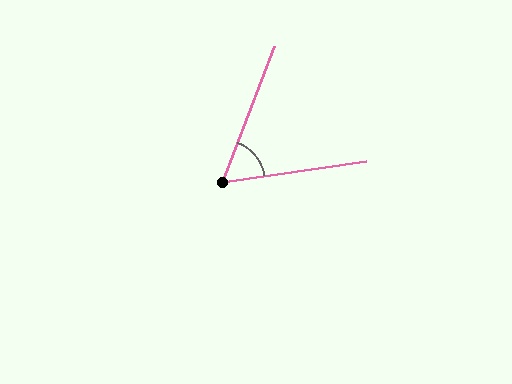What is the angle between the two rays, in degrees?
Approximately 60 degrees.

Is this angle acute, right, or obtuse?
It is acute.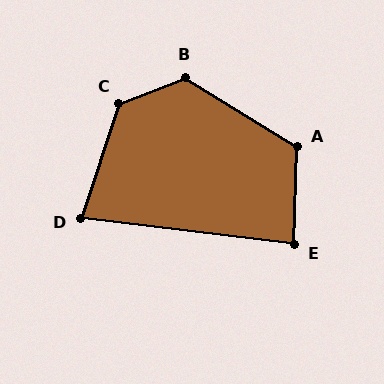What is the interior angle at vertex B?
Approximately 127 degrees (obtuse).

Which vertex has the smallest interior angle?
D, at approximately 78 degrees.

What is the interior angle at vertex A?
Approximately 120 degrees (obtuse).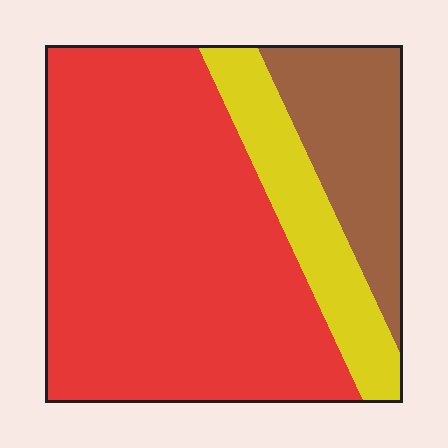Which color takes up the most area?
Red, at roughly 65%.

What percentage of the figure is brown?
Brown covers around 20% of the figure.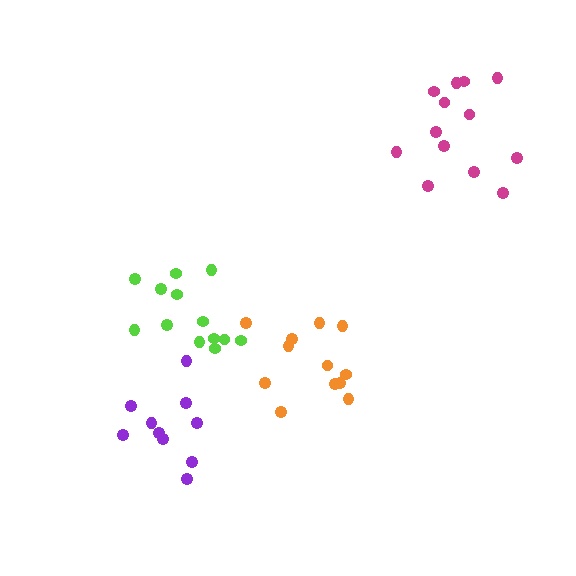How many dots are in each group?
Group 1: 13 dots, Group 2: 10 dots, Group 3: 13 dots, Group 4: 12 dots (48 total).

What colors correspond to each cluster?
The clusters are colored: lime, purple, magenta, orange.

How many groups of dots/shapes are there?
There are 4 groups.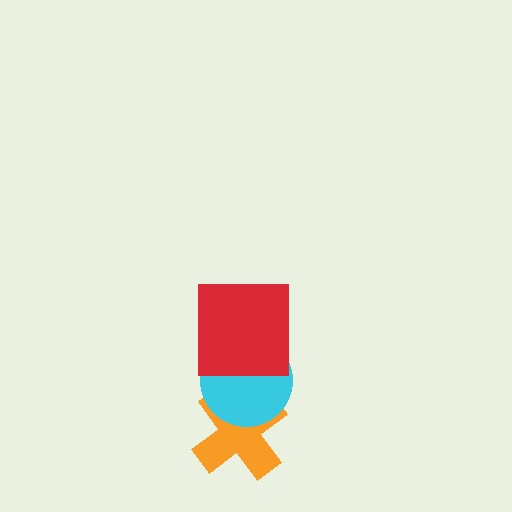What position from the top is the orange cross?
The orange cross is 3rd from the top.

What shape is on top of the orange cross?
The cyan circle is on top of the orange cross.